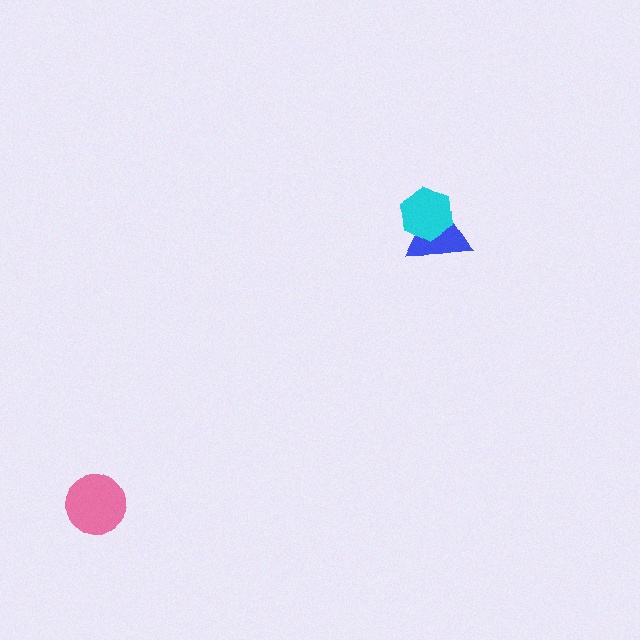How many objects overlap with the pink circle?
0 objects overlap with the pink circle.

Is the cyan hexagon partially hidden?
No, no other shape covers it.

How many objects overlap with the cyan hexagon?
1 object overlaps with the cyan hexagon.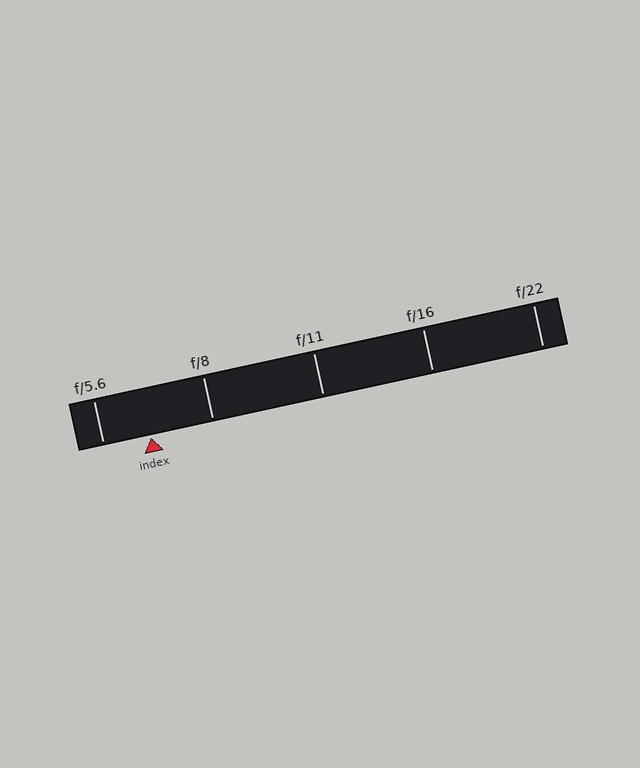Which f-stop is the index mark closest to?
The index mark is closest to f/5.6.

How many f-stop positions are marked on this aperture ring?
There are 5 f-stop positions marked.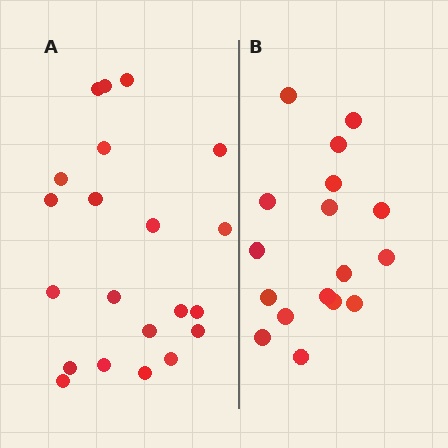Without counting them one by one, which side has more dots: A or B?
Region A (the left region) has more dots.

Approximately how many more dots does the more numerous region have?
Region A has about 4 more dots than region B.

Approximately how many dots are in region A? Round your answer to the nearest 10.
About 20 dots. (The exact count is 21, which rounds to 20.)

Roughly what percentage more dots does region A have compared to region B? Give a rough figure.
About 25% more.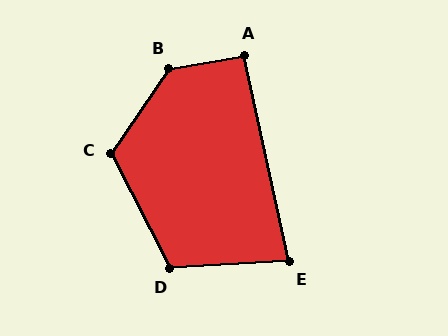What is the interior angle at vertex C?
Approximately 119 degrees (obtuse).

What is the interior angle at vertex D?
Approximately 114 degrees (obtuse).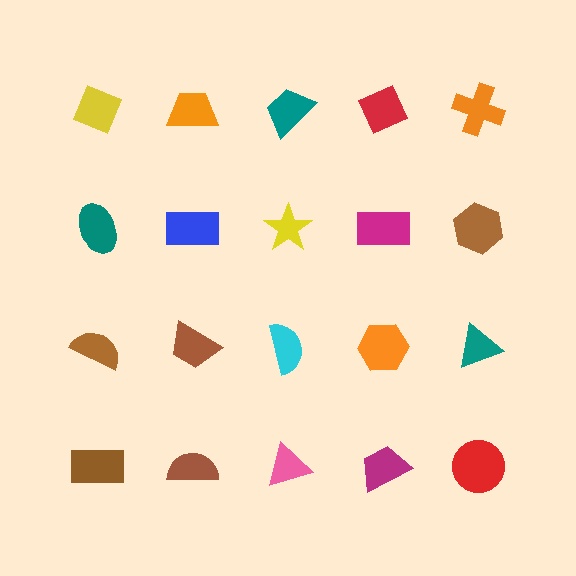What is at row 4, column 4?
A magenta trapezoid.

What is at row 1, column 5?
An orange cross.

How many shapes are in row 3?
5 shapes.